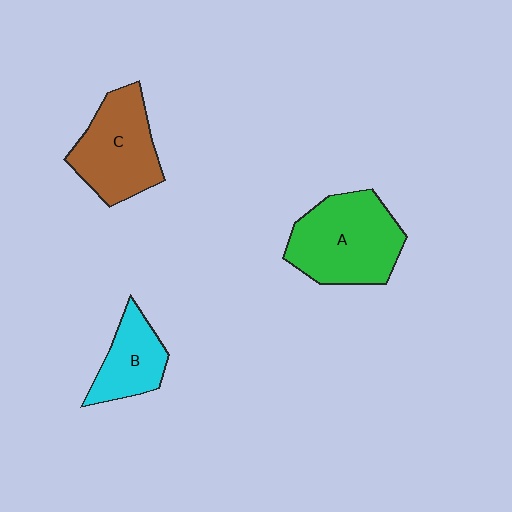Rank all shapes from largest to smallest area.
From largest to smallest: A (green), C (brown), B (cyan).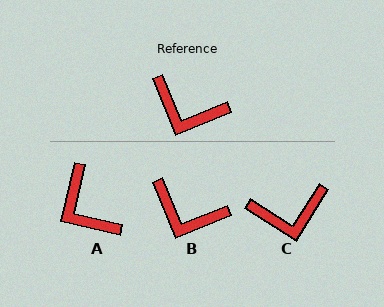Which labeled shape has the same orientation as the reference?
B.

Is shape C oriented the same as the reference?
No, it is off by about 36 degrees.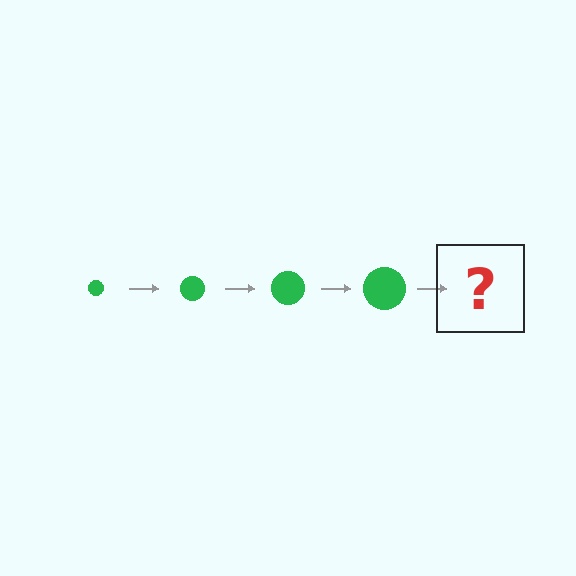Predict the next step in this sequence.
The next step is a green circle, larger than the previous one.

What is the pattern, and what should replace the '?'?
The pattern is that the circle gets progressively larger each step. The '?' should be a green circle, larger than the previous one.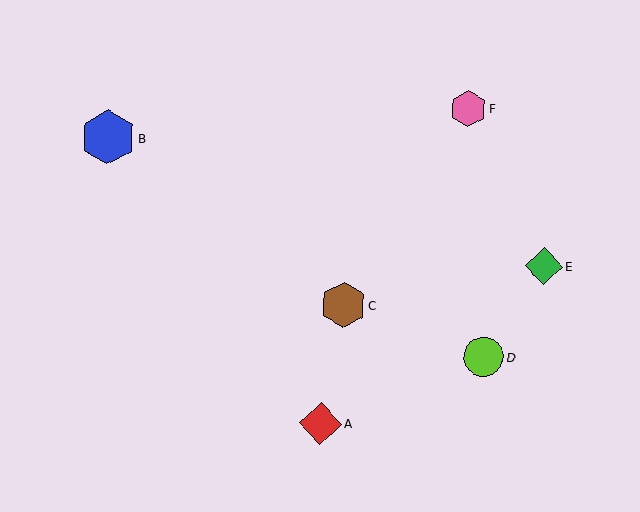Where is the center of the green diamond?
The center of the green diamond is at (544, 266).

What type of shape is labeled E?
Shape E is a green diamond.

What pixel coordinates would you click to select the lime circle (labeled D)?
Click at (483, 357) to select the lime circle D.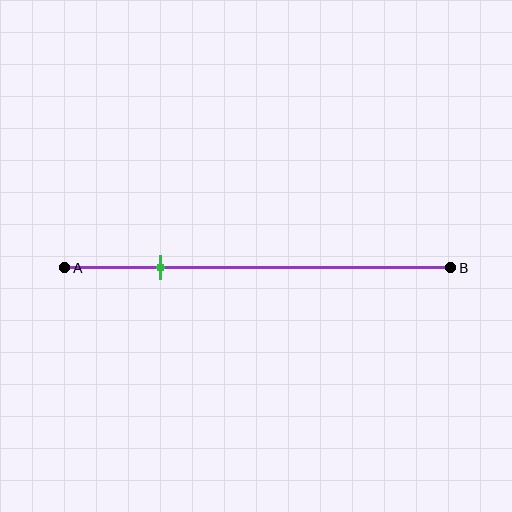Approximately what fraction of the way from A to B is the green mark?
The green mark is approximately 25% of the way from A to B.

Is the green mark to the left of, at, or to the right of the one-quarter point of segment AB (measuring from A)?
The green mark is approximately at the one-quarter point of segment AB.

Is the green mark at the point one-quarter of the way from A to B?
Yes, the mark is approximately at the one-quarter point.